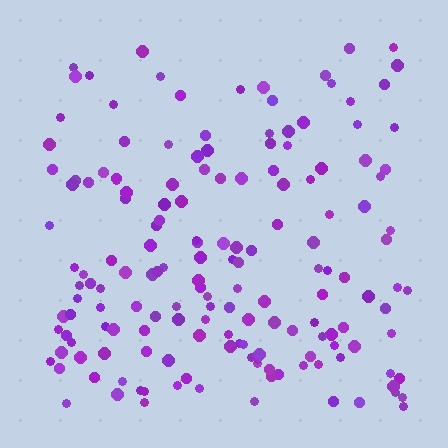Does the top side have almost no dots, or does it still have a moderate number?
Still a moderate number, just noticeably fewer than the bottom.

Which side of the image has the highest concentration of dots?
The bottom.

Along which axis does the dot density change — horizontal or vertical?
Vertical.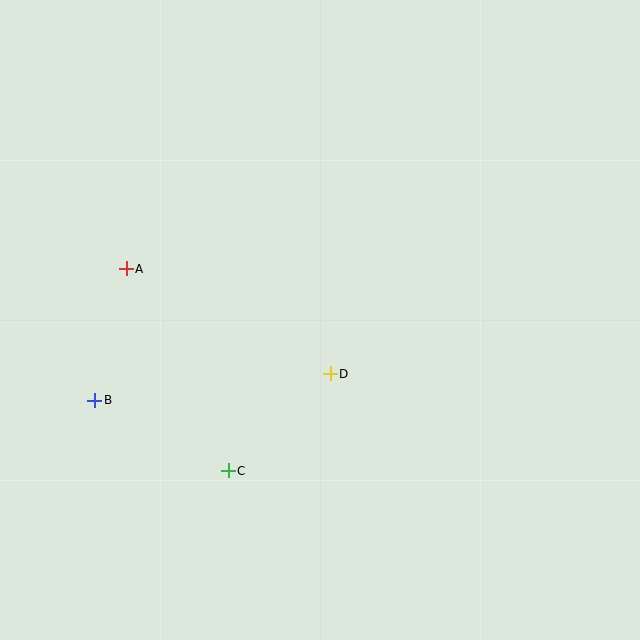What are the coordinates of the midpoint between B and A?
The midpoint between B and A is at (110, 334).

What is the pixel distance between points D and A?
The distance between D and A is 230 pixels.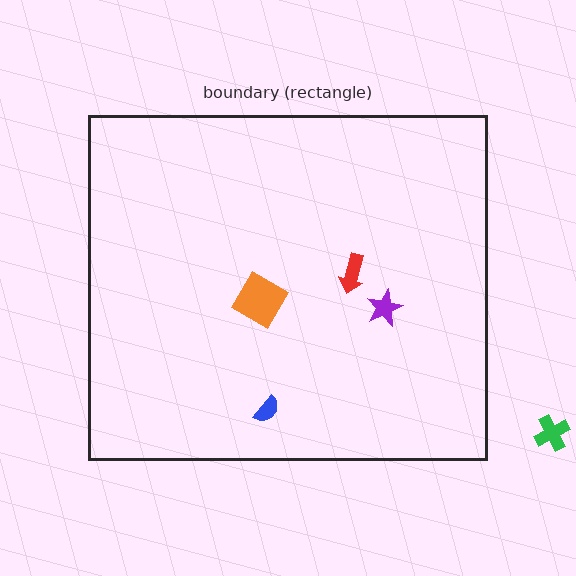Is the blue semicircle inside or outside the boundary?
Inside.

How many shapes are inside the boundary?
4 inside, 1 outside.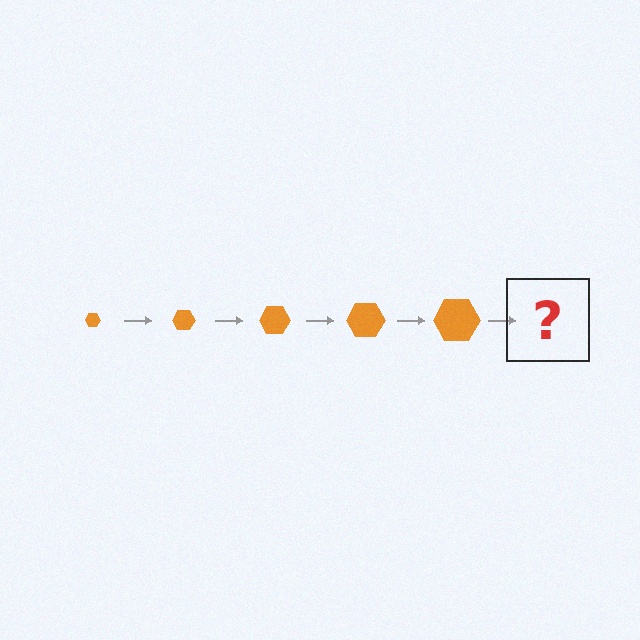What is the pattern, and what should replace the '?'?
The pattern is that the hexagon gets progressively larger each step. The '?' should be an orange hexagon, larger than the previous one.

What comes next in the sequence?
The next element should be an orange hexagon, larger than the previous one.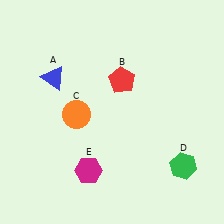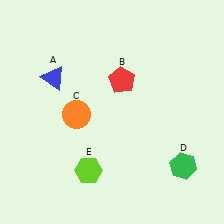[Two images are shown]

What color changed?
The hexagon (E) changed from magenta in Image 1 to lime in Image 2.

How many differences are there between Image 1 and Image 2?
There is 1 difference between the two images.